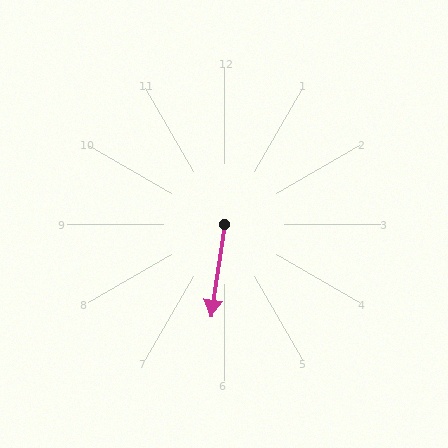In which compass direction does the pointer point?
South.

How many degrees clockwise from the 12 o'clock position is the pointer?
Approximately 188 degrees.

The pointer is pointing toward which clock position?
Roughly 6 o'clock.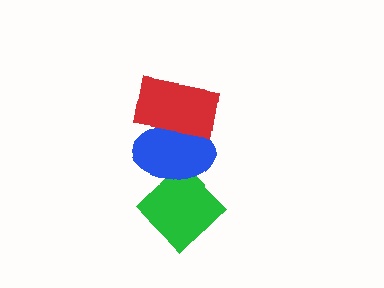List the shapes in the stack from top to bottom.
From top to bottom: the red rectangle, the blue ellipse, the green diamond.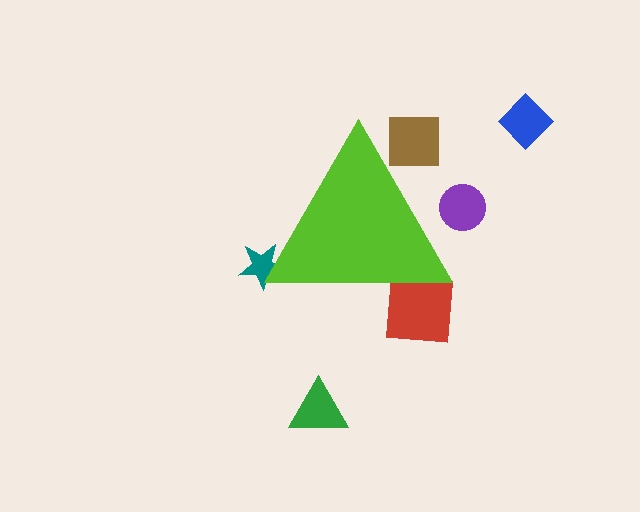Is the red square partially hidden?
Yes, the red square is partially hidden behind the lime triangle.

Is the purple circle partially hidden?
Yes, the purple circle is partially hidden behind the lime triangle.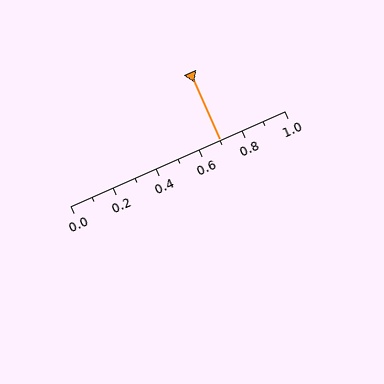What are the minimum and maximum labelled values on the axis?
The axis runs from 0.0 to 1.0.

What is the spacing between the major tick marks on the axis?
The major ticks are spaced 0.2 apart.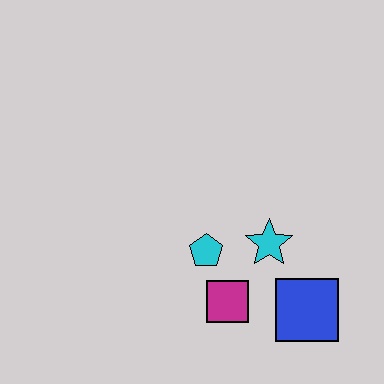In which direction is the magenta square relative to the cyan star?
The magenta square is below the cyan star.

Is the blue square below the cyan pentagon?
Yes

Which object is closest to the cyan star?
The cyan pentagon is closest to the cyan star.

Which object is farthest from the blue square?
The cyan pentagon is farthest from the blue square.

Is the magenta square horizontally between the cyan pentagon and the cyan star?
Yes